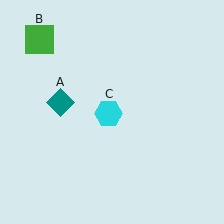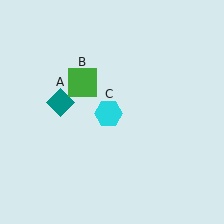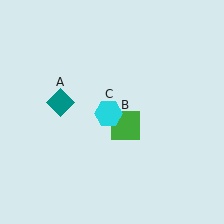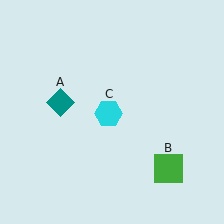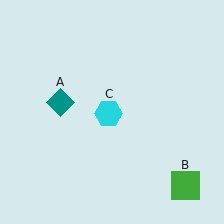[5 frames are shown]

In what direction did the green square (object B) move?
The green square (object B) moved down and to the right.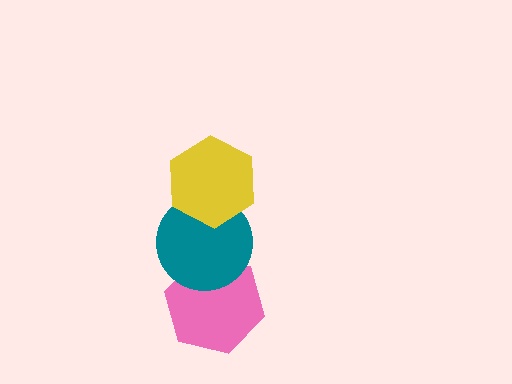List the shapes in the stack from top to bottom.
From top to bottom: the yellow hexagon, the teal circle, the pink hexagon.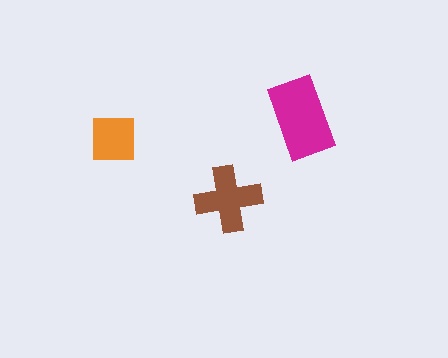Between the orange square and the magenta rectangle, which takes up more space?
The magenta rectangle.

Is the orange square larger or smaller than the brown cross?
Smaller.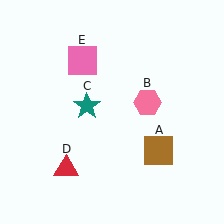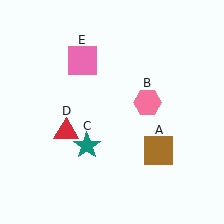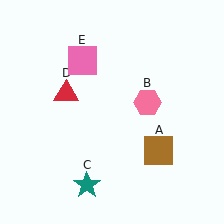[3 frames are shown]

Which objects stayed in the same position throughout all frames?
Brown square (object A) and pink hexagon (object B) and pink square (object E) remained stationary.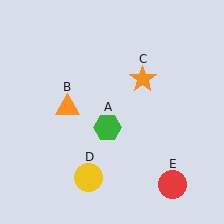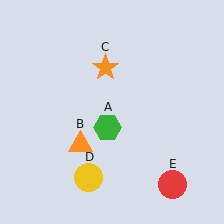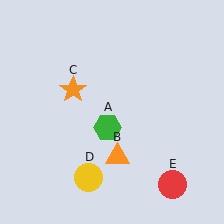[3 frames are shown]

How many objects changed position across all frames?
2 objects changed position: orange triangle (object B), orange star (object C).